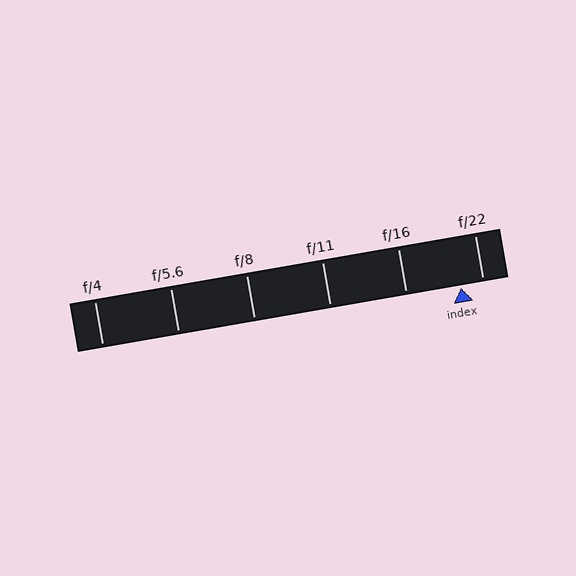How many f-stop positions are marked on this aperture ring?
There are 6 f-stop positions marked.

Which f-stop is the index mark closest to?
The index mark is closest to f/22.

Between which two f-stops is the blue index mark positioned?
The index mark is between f/16 and f/22.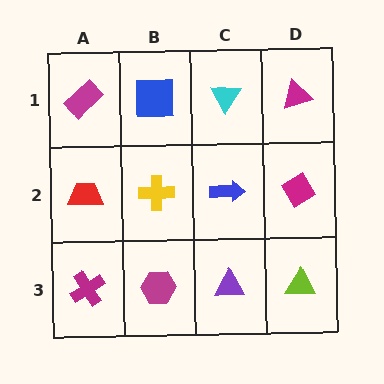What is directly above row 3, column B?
A yellow cross.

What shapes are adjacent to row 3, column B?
A yellow cross (row 2, column B), a magenta cross (row 3, column A), a purple triangle (row 3, column C).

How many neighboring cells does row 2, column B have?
4.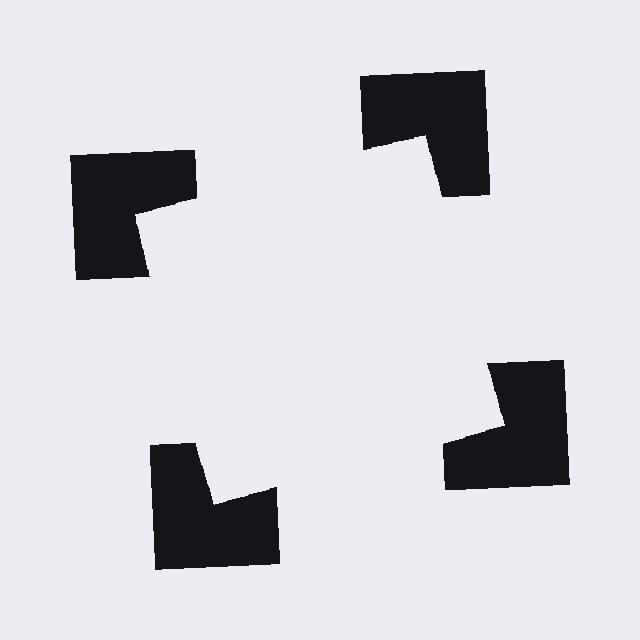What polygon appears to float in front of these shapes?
An illusory square — its edges are inferred from the aligned wedge cuts in the notched squares, not physically drawn.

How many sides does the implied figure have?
4 sides.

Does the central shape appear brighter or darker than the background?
It typically appears slightly brighter than the background, even though no actual brightness change is drawn.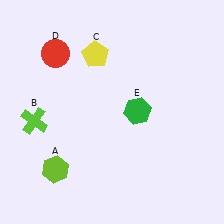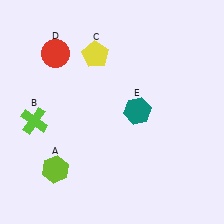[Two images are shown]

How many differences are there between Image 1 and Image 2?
There is 1 difference between the two images.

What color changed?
The hexagon (E) changed from green in Image 1 to teal in Image 2.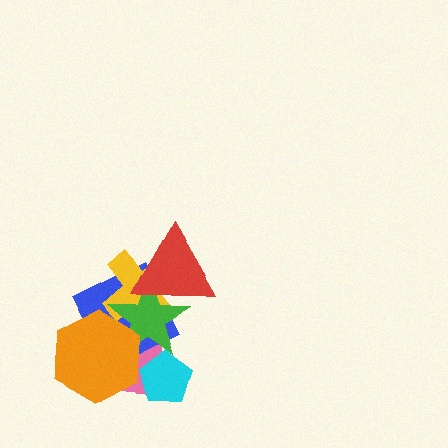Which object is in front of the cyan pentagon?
The green star is in front of the cyan pentagon.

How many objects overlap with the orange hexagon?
3 objects overlap with the orange hexagon.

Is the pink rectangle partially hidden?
Yes, it is partially covered by another shape.